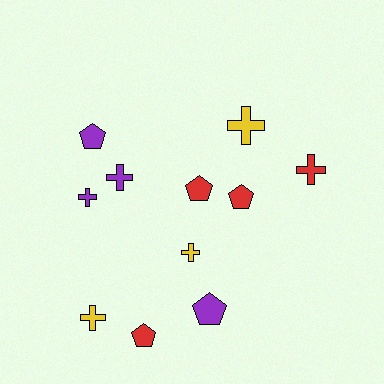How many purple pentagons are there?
There are 2 purple pentagons.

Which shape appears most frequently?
Cross, with 6 objects.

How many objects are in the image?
There are 11 objects.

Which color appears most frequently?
Red, with 4 objects.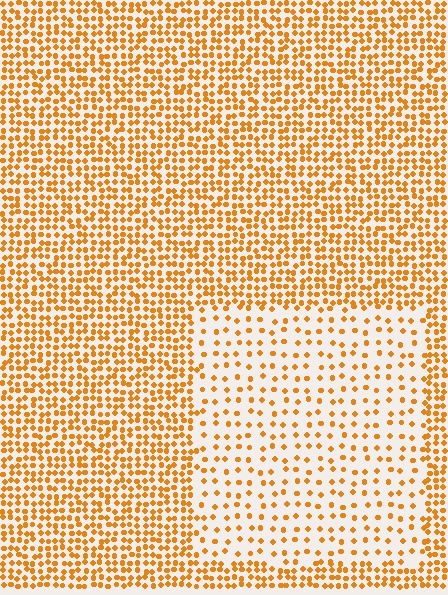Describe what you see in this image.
The image contains small orange elements arranged at two different densities. A rectangle-shaped region is visible where the elements are less densely packed than the surrounding area.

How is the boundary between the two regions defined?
The boundary is defined by a change in element density (approximately 2.4x ratio). All elements are the same color, size, and shape.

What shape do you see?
I see a rectangle.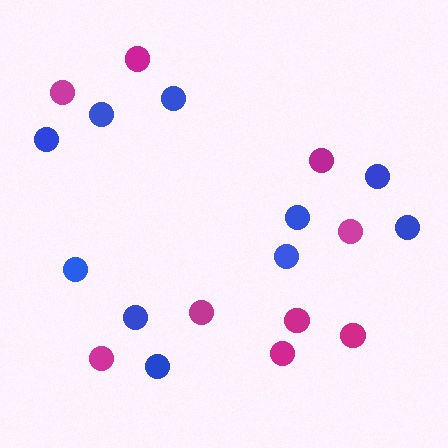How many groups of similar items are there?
There are 2 groups: one group of blue circles (10) and one group of magenta circles (9).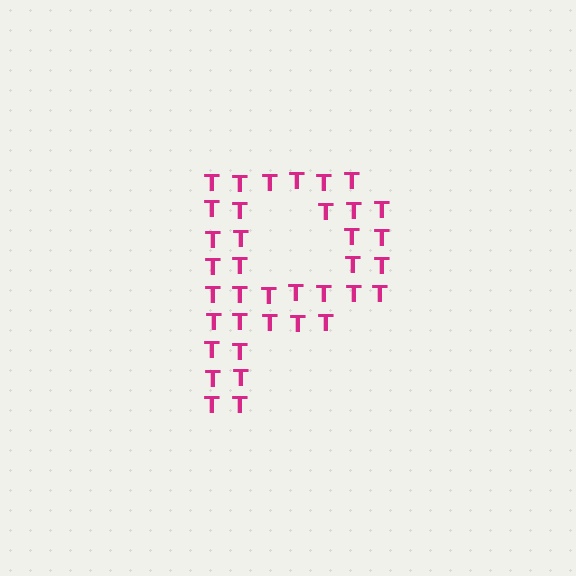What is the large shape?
The large shape is the letter P.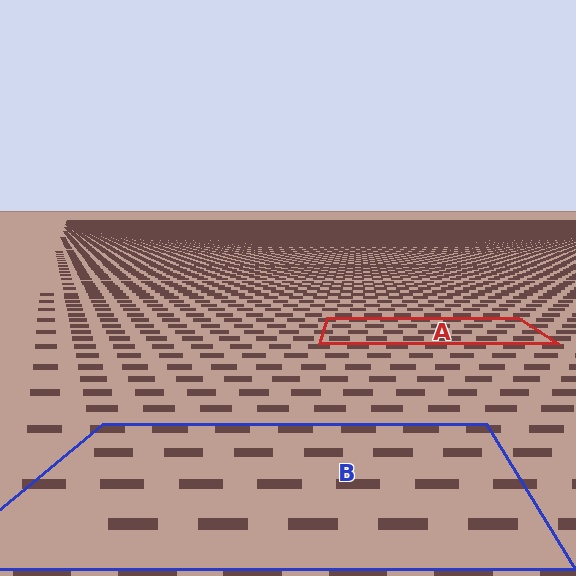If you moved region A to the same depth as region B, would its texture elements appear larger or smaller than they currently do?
They would appear larger. At a closer depth, the same texture elements are projected at a bigger on-screen size.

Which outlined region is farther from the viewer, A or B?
Region A is farther from the viewer — the texture elements inside it appear smaller and more densely packed.